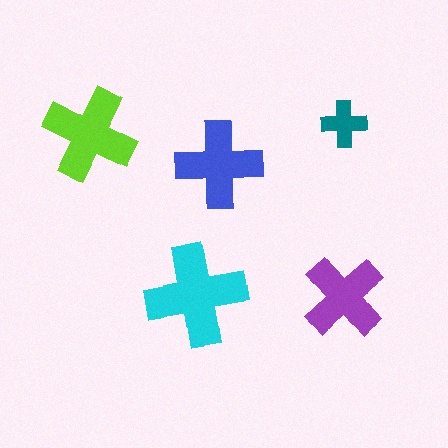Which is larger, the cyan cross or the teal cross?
The cyan one.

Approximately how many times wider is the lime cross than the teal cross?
About 2 times wider.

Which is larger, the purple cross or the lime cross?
The lime one.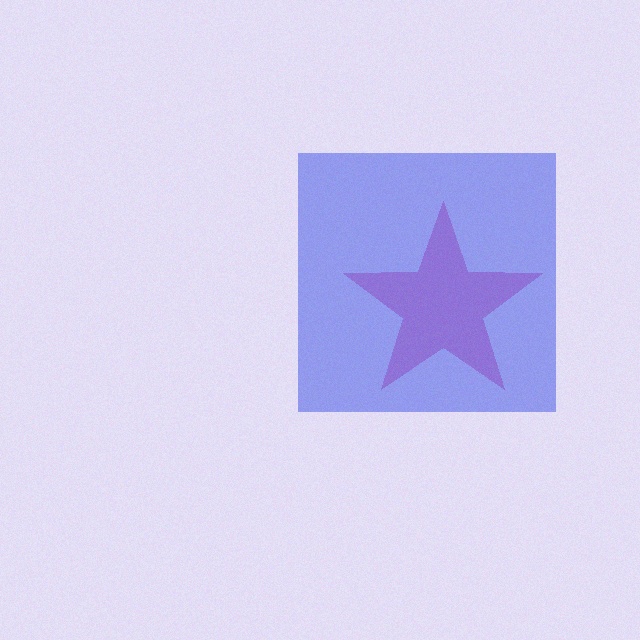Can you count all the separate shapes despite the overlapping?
Yes, there are 2 separate shapes.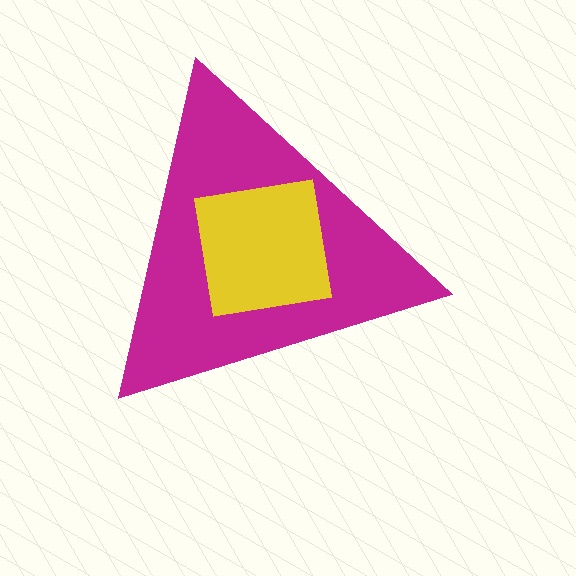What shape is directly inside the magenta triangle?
The yellow square.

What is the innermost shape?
The yellow square.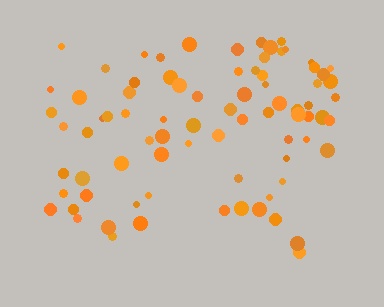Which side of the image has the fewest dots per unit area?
The bottom.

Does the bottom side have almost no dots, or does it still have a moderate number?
Still a moderate number, just noticeably fewer than the top.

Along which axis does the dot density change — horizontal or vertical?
Vertical.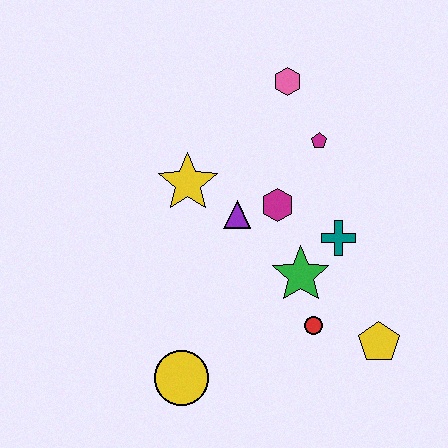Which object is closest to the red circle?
The green star is closest to the red circle.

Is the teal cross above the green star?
Yes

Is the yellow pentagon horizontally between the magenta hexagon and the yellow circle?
No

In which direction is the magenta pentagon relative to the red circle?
The magenta pentagon is above the red circle.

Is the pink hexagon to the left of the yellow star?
No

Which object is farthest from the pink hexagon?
The yellow circle is farthest from the pink hexagon.